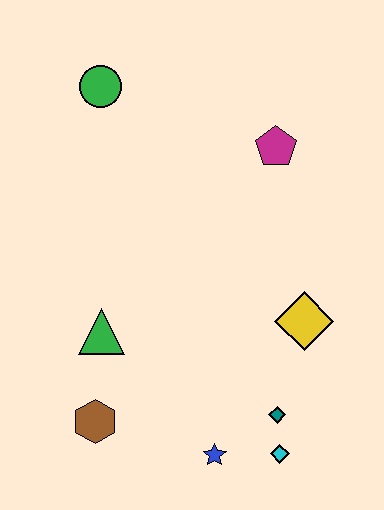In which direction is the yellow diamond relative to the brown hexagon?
The yellow diamond is to the right of the brown hexagon.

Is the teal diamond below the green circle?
Yes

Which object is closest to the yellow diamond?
The teal diamond is closest to the yellow diamond.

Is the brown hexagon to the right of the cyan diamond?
No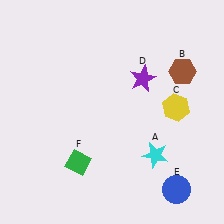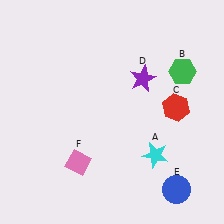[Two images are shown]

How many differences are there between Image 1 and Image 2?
There are 3 differences between the two images.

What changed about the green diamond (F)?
In Image 1, F is green. In Image 2, it changed to pink.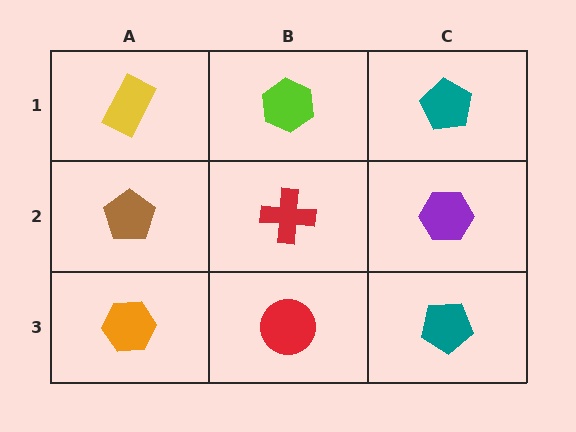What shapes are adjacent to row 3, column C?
A purple hexagon (row 2, column C), a red circle (row 3, column B).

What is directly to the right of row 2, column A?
A red cross.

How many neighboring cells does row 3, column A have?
2.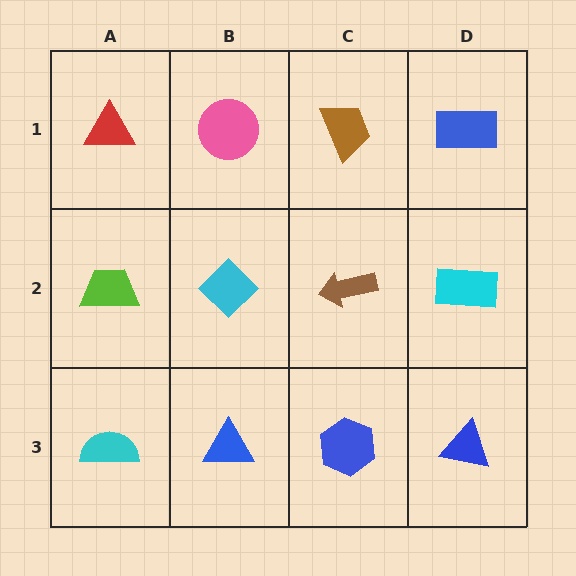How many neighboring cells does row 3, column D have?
2.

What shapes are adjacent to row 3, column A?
A lime trapezoid (row 2, column A), a blue triangle (row 3, column B).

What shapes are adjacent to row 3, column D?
A cyan rectangle (row 2, column D), a blue hexagon (row 3, column C).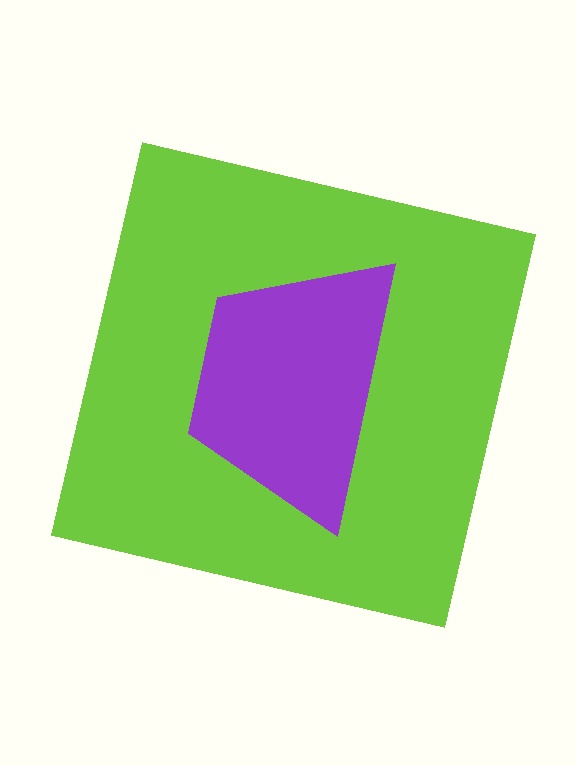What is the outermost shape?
The lime square.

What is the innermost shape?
The purple trapezoid.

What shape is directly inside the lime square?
The purple trapezoid.